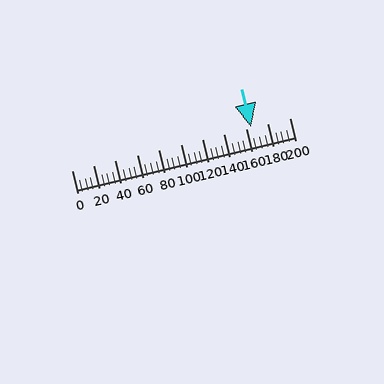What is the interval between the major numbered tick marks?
The major tick marks are spaced 20 units apart.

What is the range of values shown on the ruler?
The ruler shows values from 0 to 200.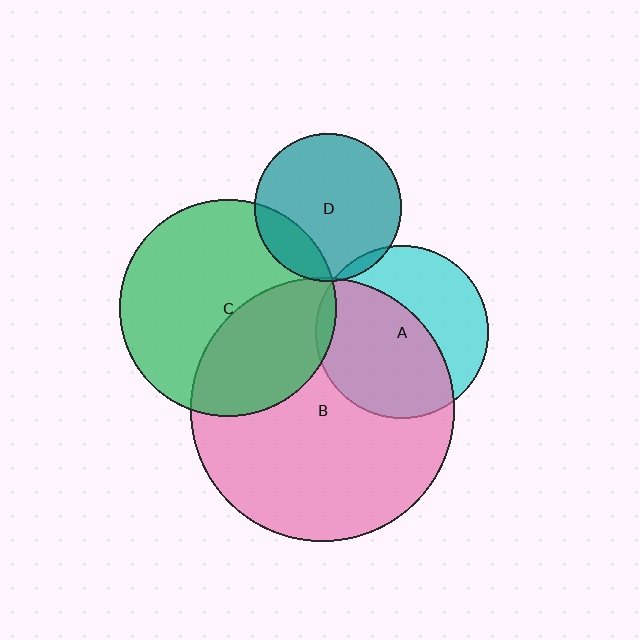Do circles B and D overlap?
Yes.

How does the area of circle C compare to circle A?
Approximately 1.6 times.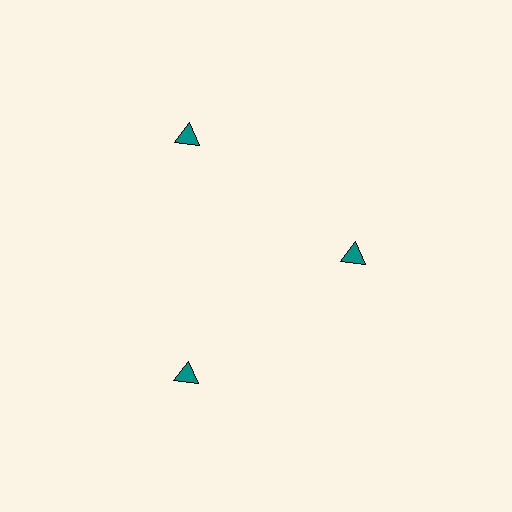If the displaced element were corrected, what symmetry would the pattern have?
It would have 3-fold rotational symmetry — the pattern would map onto itself every 120 degrees.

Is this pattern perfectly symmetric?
No. The 3 teal triangles are arranged in a ring, but one element near the 3 o'clock position is pulled inward toward the center, breaking the 3-fold rotational symmetry.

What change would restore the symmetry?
The symmetry would be restored by moving it outward, back onto the ring so that all 3 triangles sit at equal angles and equal distance from the center.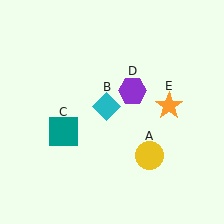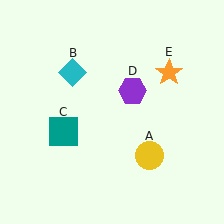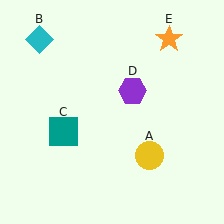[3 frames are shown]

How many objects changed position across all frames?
2 objects changed position: cyan diamond (object B), orange star (object E).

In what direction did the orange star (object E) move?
The orange star (object E) moved up.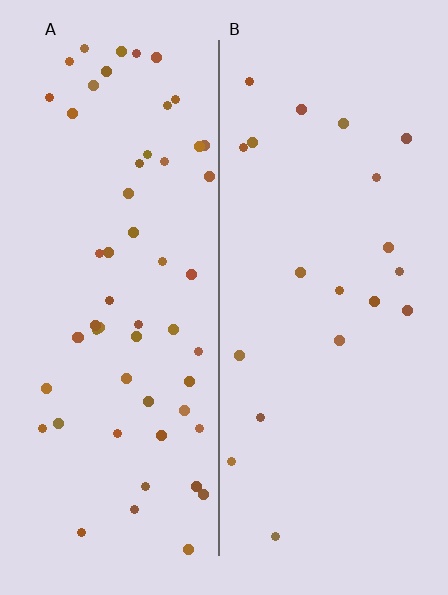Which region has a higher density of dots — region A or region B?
A (the left).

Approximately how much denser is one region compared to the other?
Approximately 2.9× — region A over region B.